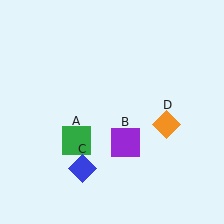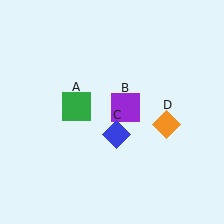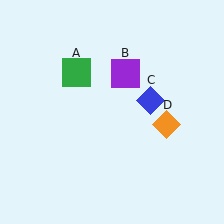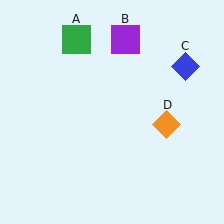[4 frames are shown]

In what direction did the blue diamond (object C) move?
The blue diamond (object C) moved up and to the right.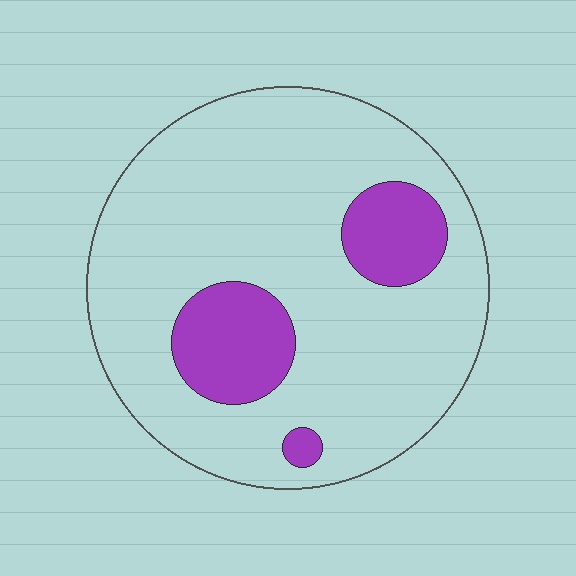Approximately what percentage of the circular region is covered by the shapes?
Approximately 15%.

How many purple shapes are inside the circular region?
3.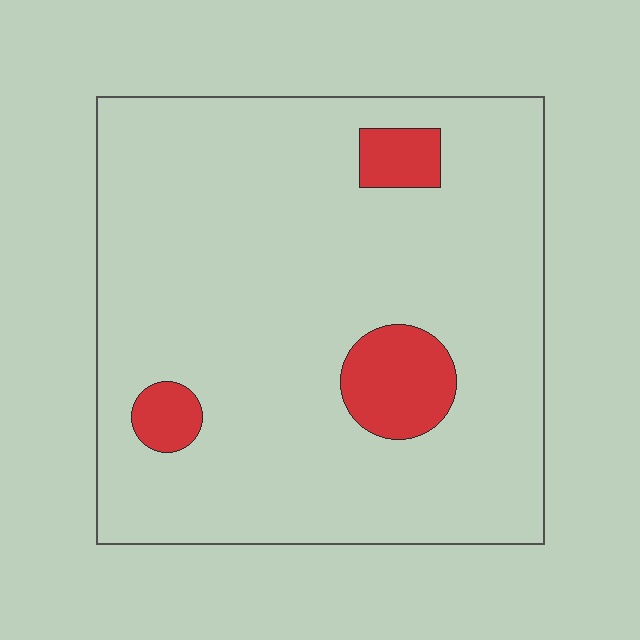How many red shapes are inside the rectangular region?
3.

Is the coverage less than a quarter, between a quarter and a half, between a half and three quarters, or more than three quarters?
Less than a quarter.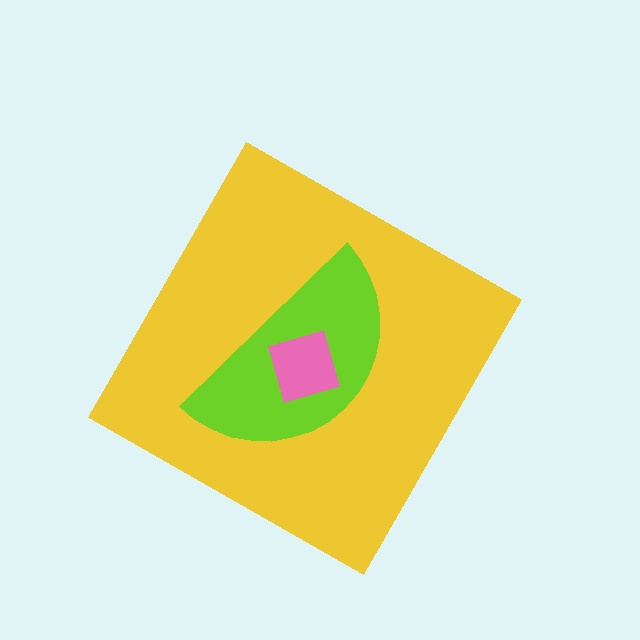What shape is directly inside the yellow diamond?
The lime semicircle.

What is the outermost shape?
The yellow diamond.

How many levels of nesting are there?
3.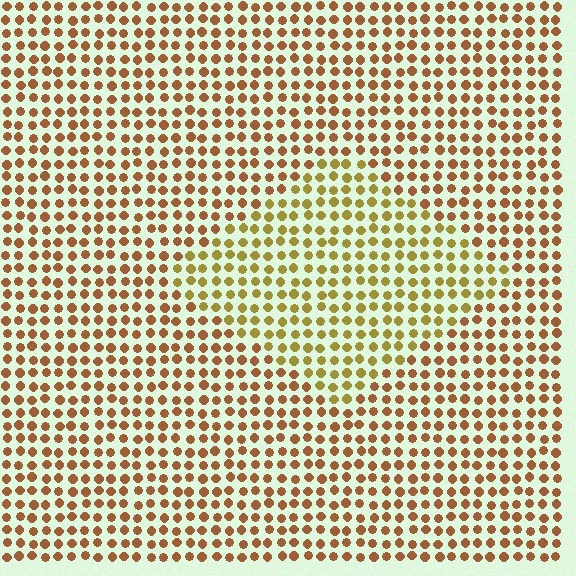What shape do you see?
I see a diamond.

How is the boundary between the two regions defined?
The boundary is defined purely by a slight shift in hue (about 31 degrees). Spacing, size, and orientation are identical on both sides.